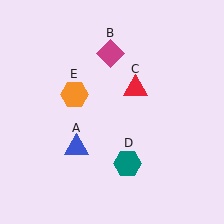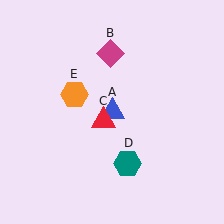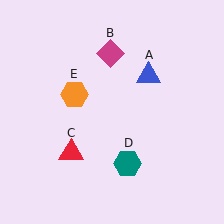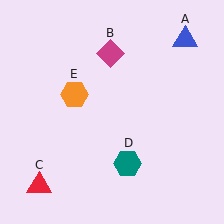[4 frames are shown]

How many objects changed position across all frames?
2 objects changed position: blue triangle (object A), red triangle (object C).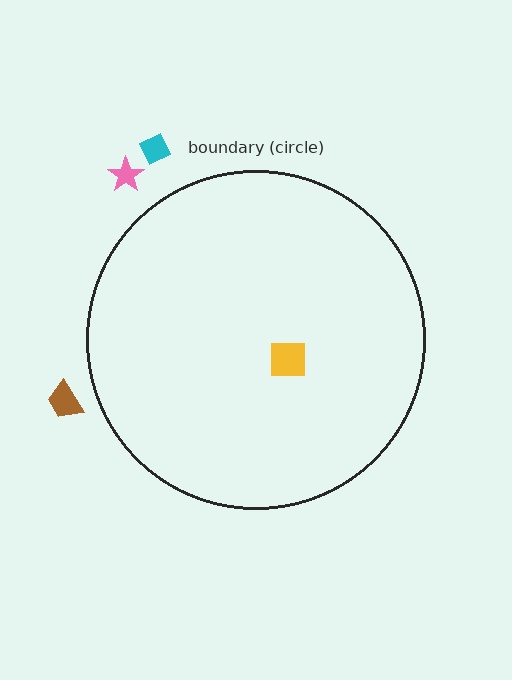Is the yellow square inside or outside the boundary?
Inside.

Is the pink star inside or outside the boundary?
Outside.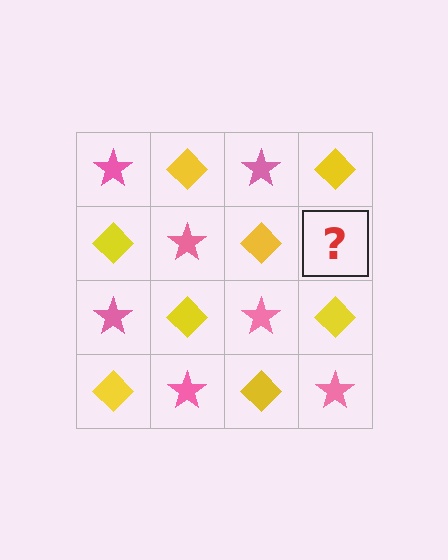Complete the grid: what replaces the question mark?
The question mark should be replaced with a pink star.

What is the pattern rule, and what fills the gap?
The rule is that it alternates pink star and yellow diamond in a checkerboard pattern. The gap should be filled with a pink star.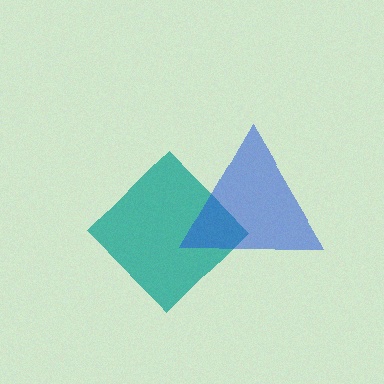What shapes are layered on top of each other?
The layered shapes are: a teal diamond, a blue triangle.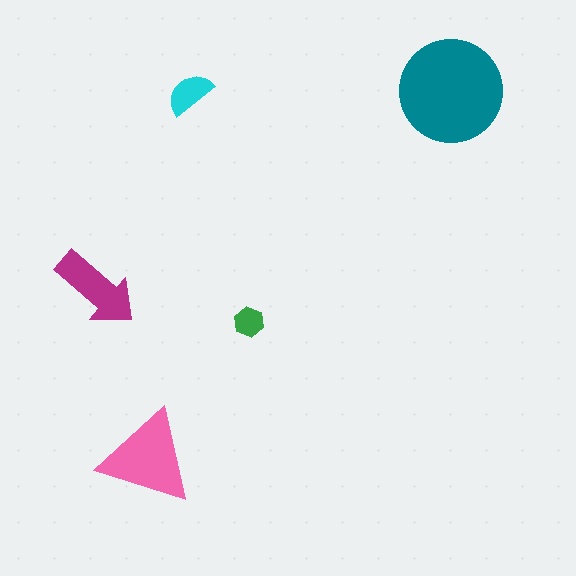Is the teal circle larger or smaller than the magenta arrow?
Larger.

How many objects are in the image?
There are 5 objects in the image.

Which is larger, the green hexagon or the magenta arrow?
The magenta arrow.